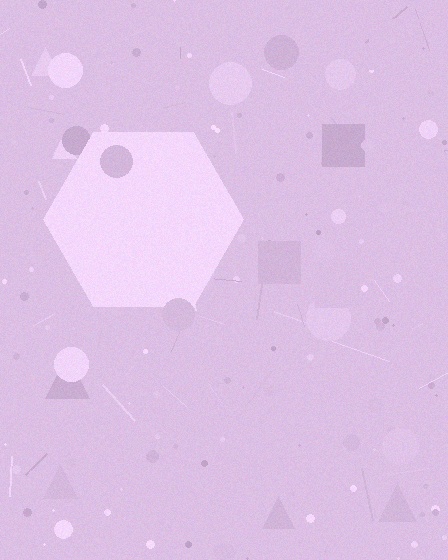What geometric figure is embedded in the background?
A hexagon is embedded in the background.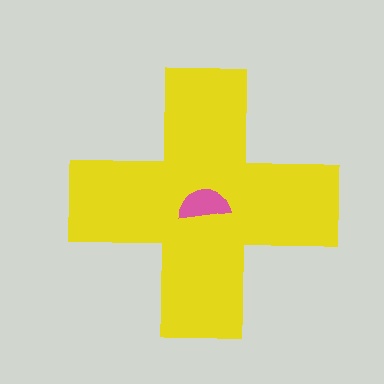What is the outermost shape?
The yellow cross.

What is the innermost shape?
The pink semicircle.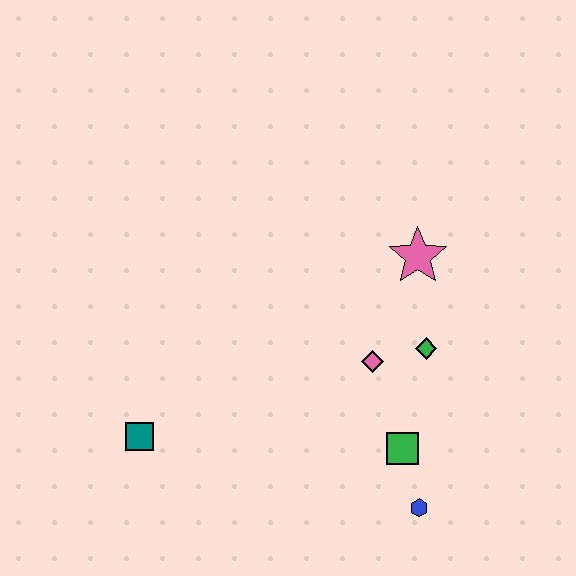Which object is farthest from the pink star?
The teal square is farthest from the pink star.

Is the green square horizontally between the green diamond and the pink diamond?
Yes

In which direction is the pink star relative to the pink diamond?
The pink star is above the pink diamond.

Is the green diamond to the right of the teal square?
Yes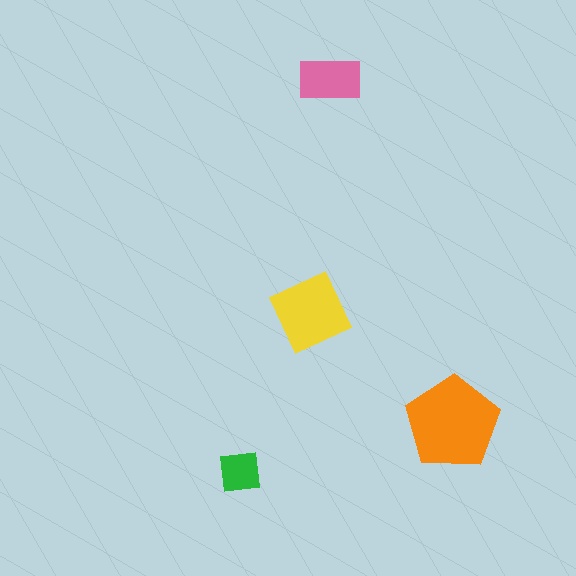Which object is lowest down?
The green square is bottommost.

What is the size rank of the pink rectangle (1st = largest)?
3rd.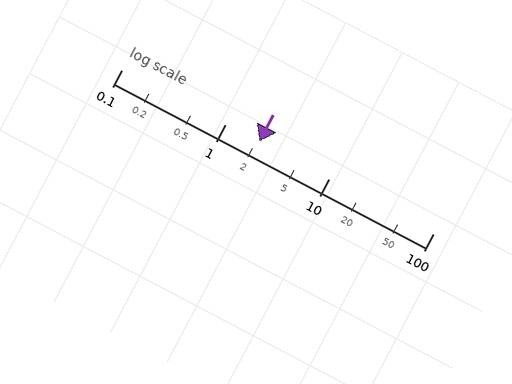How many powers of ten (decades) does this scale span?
The scale spans 3 decades, from 0.1 to 100.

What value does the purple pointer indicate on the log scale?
The pointer indicates approximately 2.1.